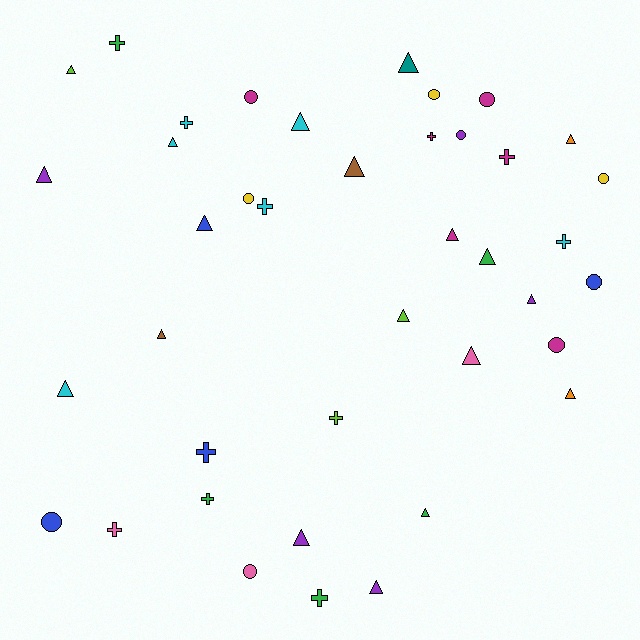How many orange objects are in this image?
There are 2 orange objects.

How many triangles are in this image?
There are 19 triangles.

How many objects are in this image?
There are 40 objects.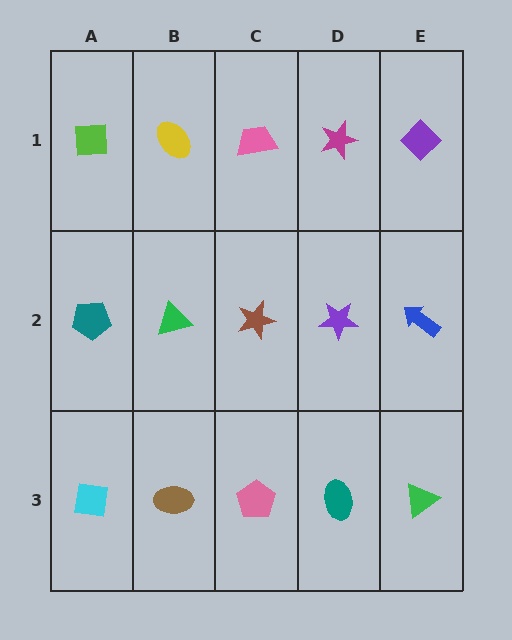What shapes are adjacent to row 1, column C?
A brown star (row 2, column C), a yellow ellipse (row 1, column B), a magenta star (row 1, column D).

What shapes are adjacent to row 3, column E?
A blue arrow (row 2, column E), a teal ellipse (row 3, column D).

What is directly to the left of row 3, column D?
A pink pentagon.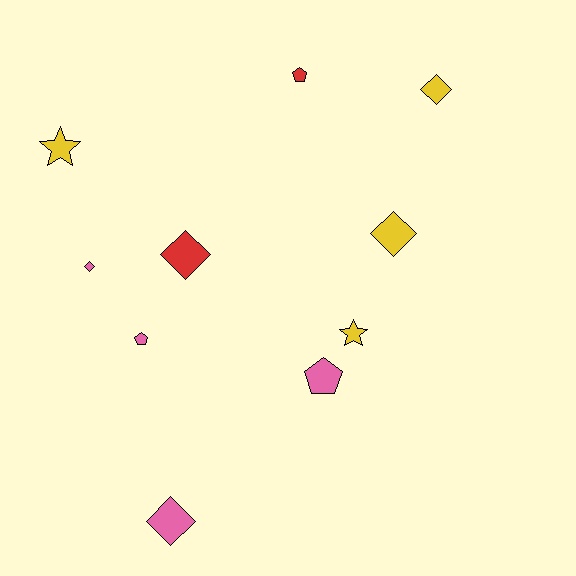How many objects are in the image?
There are 10 objects.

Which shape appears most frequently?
Diamond, with 5 objects.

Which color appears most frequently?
Yellow, with 4 objects.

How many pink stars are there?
There are no pink stars.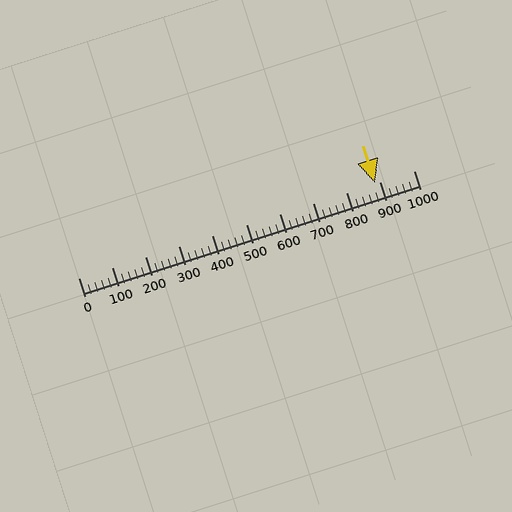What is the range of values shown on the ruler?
The ruler shows values from 0 to 1000.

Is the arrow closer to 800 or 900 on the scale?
The arrow is closer to 900.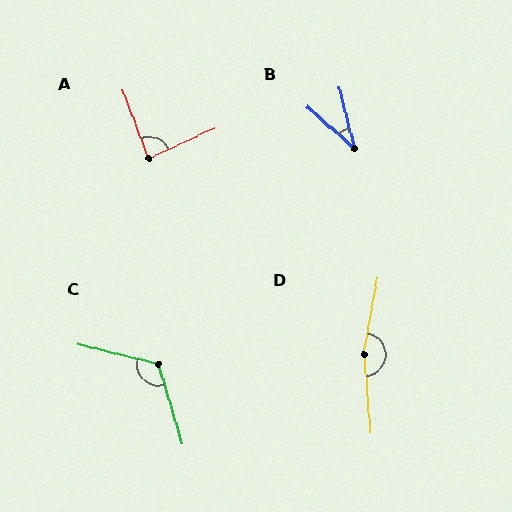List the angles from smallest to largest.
B (34°), A (86°), C (120°), D (165°).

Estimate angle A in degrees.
Approximately 86 degrees.